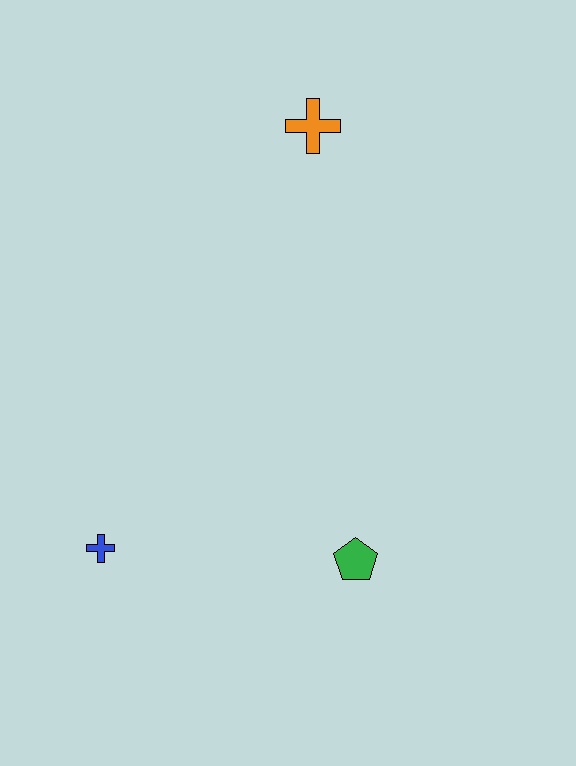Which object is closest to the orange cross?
The green pentagon is closest to the orange cross.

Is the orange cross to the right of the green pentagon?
No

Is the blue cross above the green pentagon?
Yes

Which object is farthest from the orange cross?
The blue cross is farthest from the orange cross.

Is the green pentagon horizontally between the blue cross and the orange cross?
No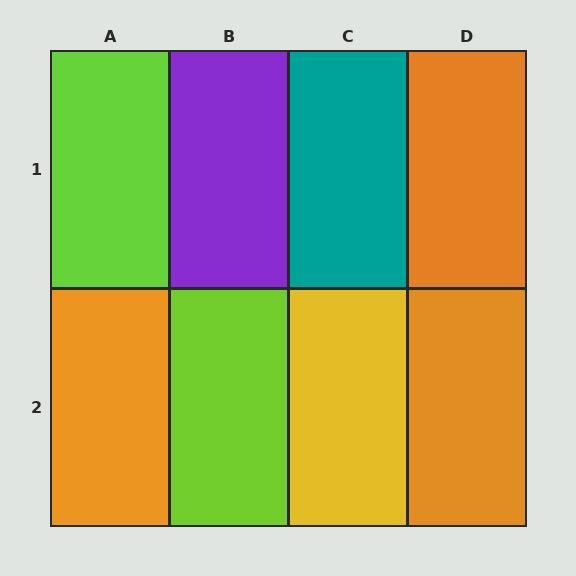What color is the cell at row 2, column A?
Orange.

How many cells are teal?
1 cell is teal.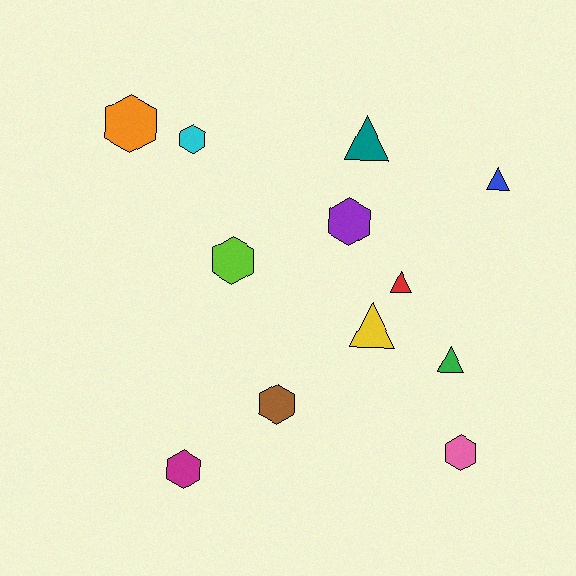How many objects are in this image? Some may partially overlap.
There are 12 objects.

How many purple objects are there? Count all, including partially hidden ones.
There is 1 purple object.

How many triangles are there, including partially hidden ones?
There are 5 triangles.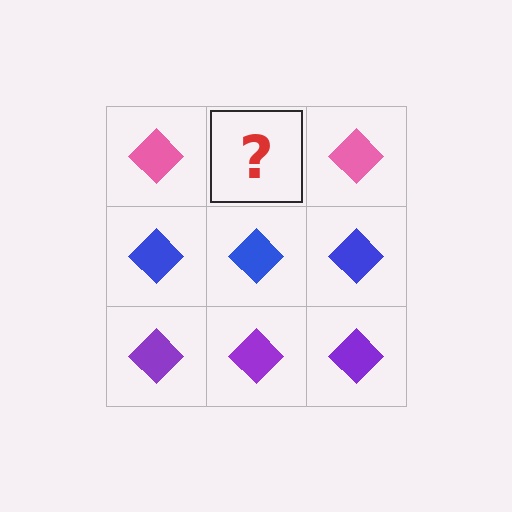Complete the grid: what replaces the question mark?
The question mark should be replaced with a pink diamond.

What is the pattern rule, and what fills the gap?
The rule is that each row has a consistent color. The gap should be filled with a pink diamond.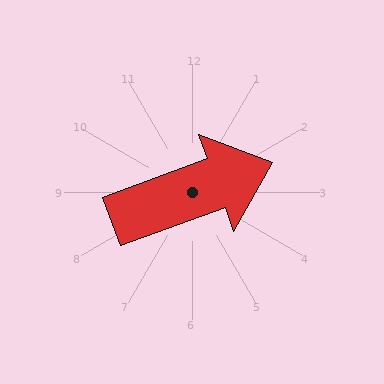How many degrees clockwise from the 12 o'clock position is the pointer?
Approximately 70 degrees.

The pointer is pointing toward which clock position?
Roughly 2 o'clock.